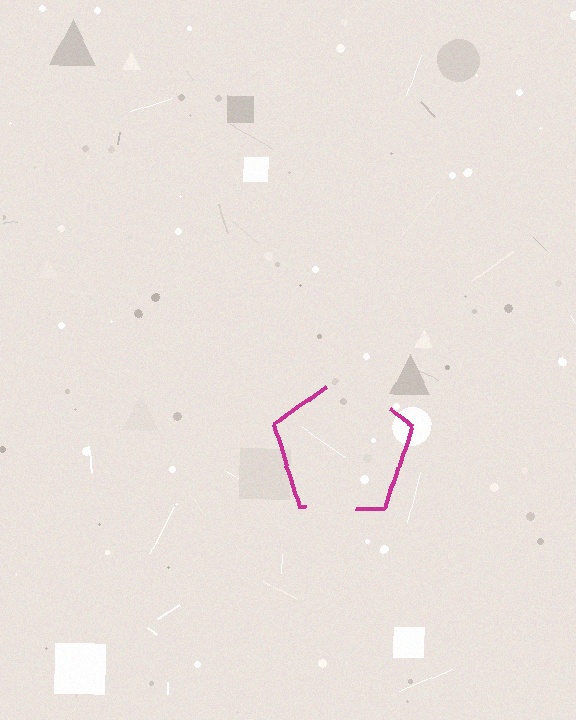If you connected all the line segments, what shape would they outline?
They would outline a pentagon.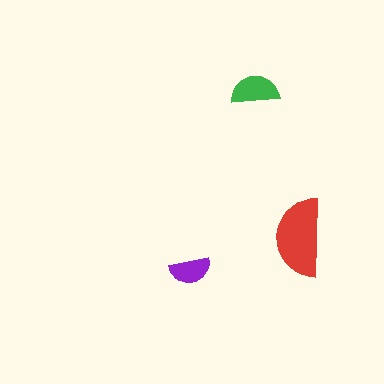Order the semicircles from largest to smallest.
the red one, the green one, the purple one.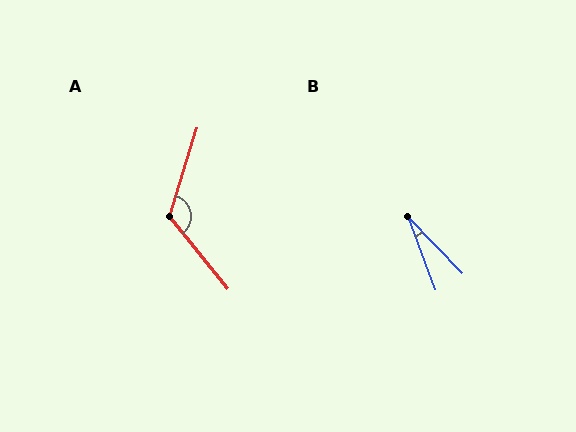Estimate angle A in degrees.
Approximately 123 degrees.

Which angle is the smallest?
B, at approximately 24 degrees.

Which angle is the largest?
A, at approximately 123 degrees.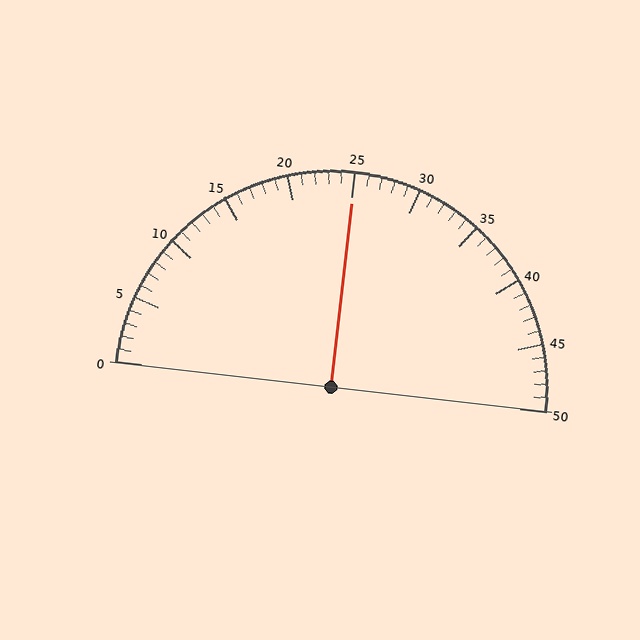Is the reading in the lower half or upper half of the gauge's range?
The reading is in the upper half of the range (0 to 50).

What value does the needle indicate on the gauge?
The needle indicates approximately 25.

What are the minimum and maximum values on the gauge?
The gauge ranges from 0 to 50.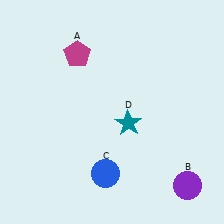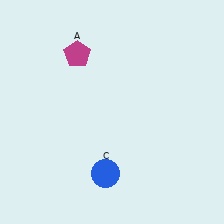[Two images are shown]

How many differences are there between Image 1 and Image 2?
There are 2 differences between the two images.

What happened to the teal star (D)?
The teal star (D) was removed in Image 2. It was in the bottom-right area of Image 1.